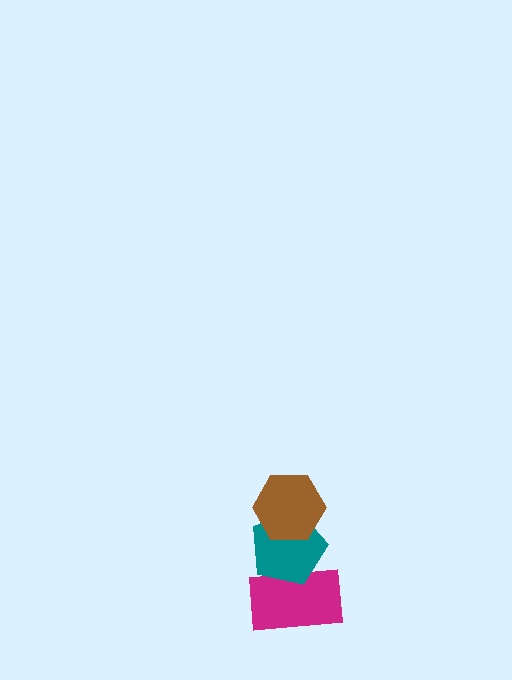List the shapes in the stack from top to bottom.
From top to bottom: the brown hexagon, the teal pentagon, the magenta rectangle.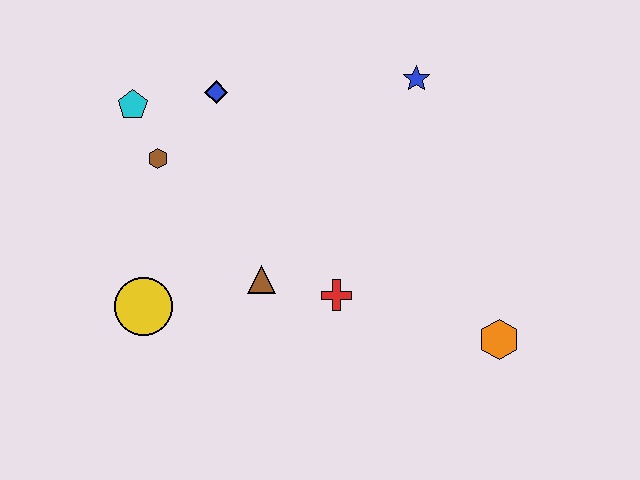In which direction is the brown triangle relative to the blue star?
The brown triangle is below the blue star.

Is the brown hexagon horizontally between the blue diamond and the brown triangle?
No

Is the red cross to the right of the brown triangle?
Yes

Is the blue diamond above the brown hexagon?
Yes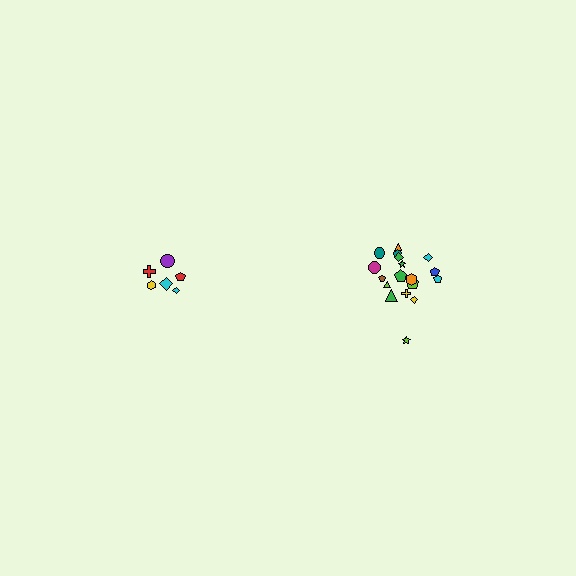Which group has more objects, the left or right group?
The right group.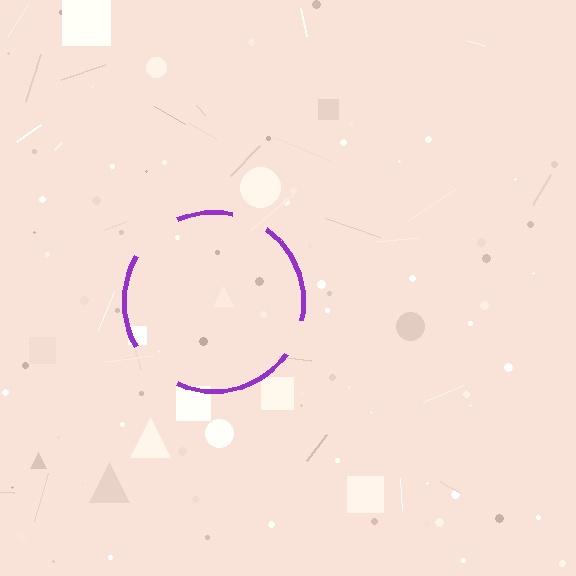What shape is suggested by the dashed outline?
The dashed outline suggests a circle.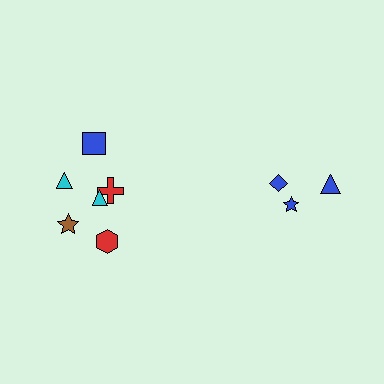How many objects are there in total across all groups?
There are 9 objects.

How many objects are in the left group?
There are 6 objects.